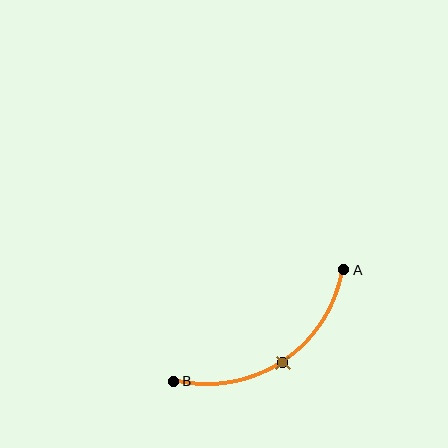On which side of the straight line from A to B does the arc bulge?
The arc bulges below the straight line connecting A and B.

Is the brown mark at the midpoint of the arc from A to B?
Yes. The brown mark lies on the arc at equal arc-length from both A and B — it is the arc midpoint.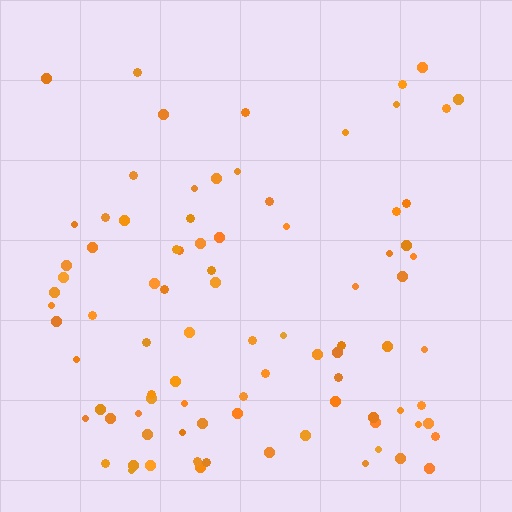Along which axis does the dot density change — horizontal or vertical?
Vertical.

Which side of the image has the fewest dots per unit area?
The top.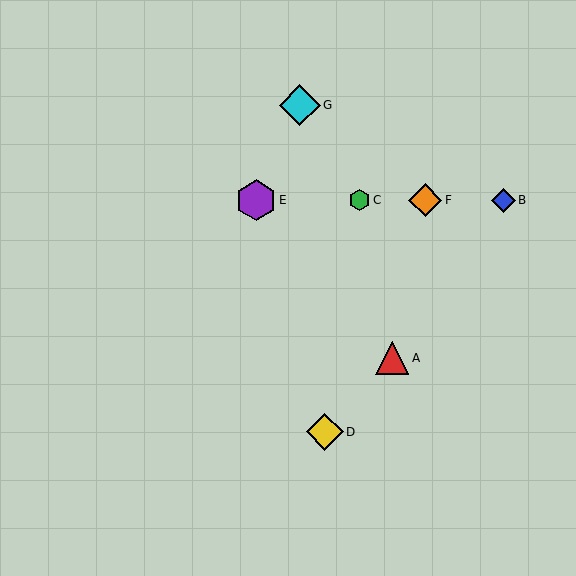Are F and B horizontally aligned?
Yes, both are at y≈200.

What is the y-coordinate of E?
Object E is at y≈200.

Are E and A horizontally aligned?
No, E is at y≈200 and A is at y≈358.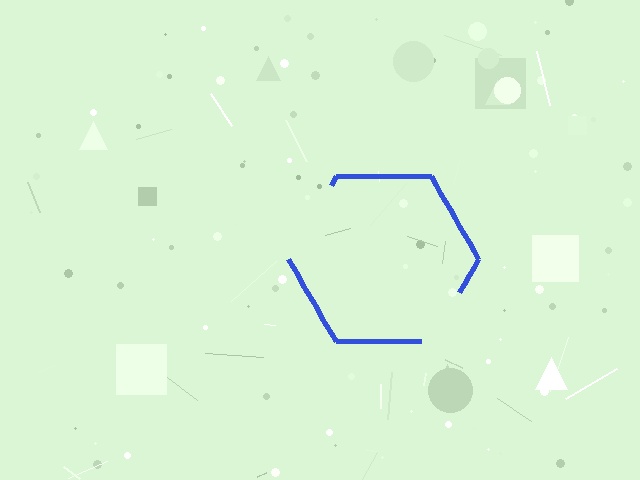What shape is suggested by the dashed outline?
The dashed outline suggests a hexagon.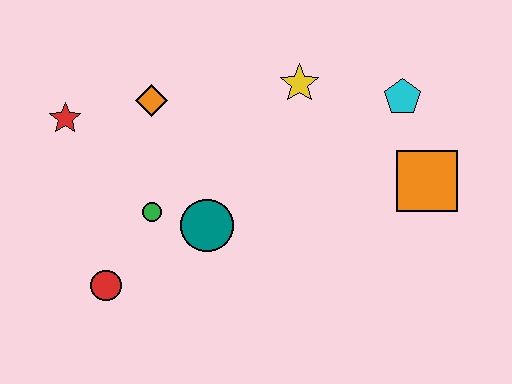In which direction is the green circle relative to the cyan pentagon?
The green circle is to the left of the cyan pentagon.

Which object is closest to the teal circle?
The green circle is closest to the teal circle.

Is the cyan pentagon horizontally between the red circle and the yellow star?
No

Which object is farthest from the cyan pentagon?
The red circle is farthest from the cyan pentagon.